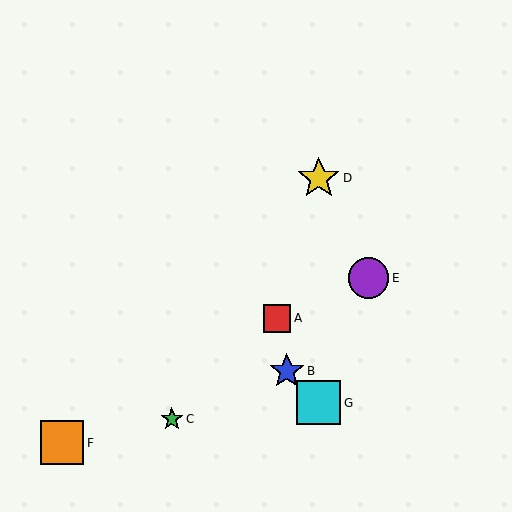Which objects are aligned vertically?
Objects D, G are aligned vertically.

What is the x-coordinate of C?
Object C is at x≈172.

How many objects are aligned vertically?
2 objects (D, G) are aligned vertically.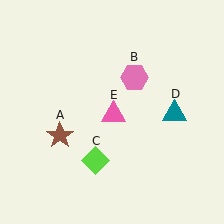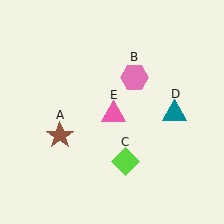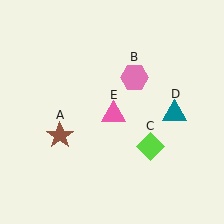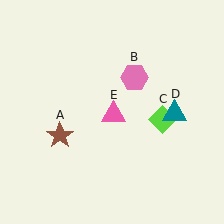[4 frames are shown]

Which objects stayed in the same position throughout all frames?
Brown star (object A) and pink hexagon (object B) and teal triangle (object D) and pink triangle (object E) remained stationary.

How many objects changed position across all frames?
1 object changed position: lime diamond (object C).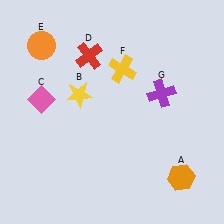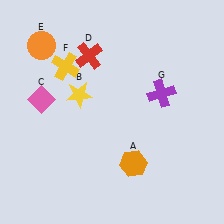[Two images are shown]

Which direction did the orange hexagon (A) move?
The orange hexagon (A) moved left.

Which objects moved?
The objects that moved are: the orange hexagon (A), the yellow cross (F).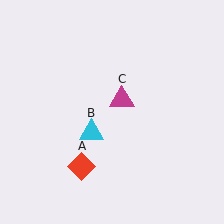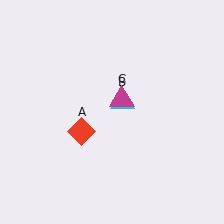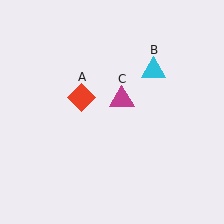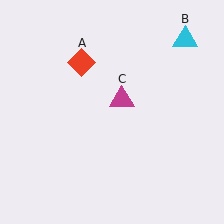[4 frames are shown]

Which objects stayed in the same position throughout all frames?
Magenta triangle (object C) remained stationary.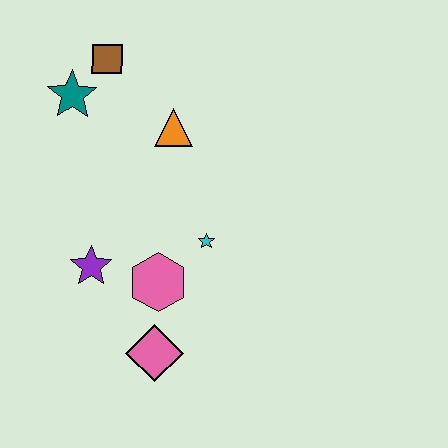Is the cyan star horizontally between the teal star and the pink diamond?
No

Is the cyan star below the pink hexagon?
No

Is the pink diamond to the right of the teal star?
Yes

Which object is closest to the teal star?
The brown square is closest to the teal star.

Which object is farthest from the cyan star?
The brown square is farthest from the cyan star.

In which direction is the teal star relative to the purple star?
The teal star is above the purple star.